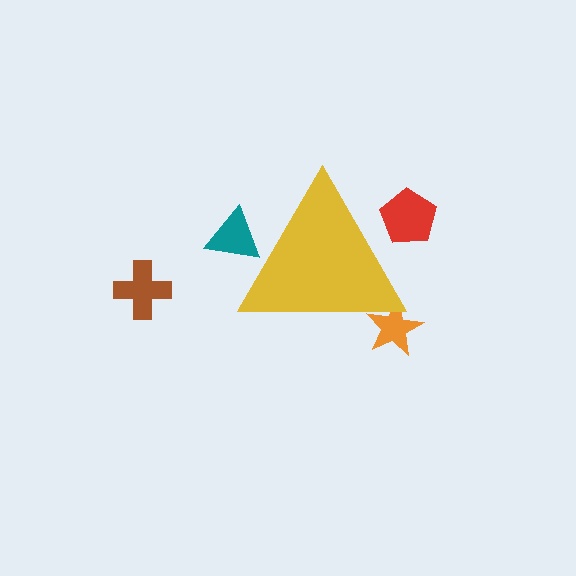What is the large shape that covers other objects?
A yellow triangle.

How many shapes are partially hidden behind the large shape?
3 shapes are partially hidden.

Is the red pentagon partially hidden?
Yes, the red pentagon is partially hidden behind the yellow triangle.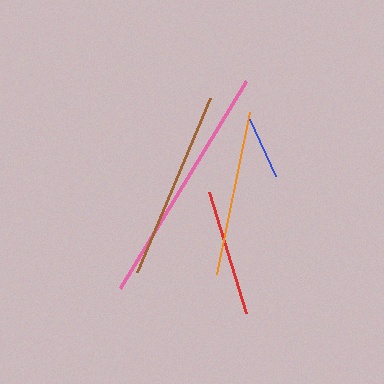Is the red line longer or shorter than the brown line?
The brown line is longer than the red line.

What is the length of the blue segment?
The blue segment is approximately 62 pixels long.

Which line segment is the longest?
The pink line is the longest at approximately 242 pixels.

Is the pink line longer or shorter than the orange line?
The pink line is longer than the orange line.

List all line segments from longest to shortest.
From longest to shortest: pink, brown, orange, red, blue.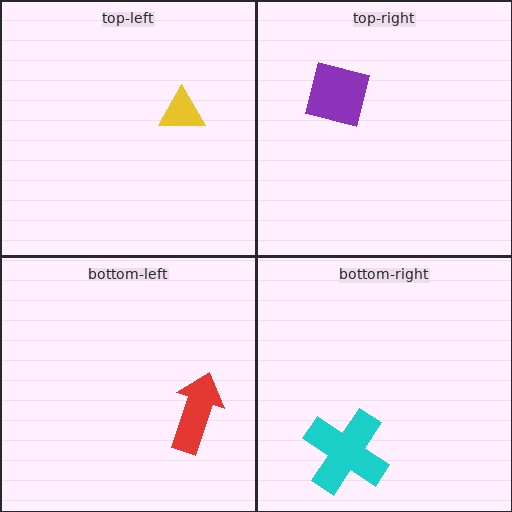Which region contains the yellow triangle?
The top-left region.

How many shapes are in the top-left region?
1.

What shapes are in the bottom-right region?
The cyan cross.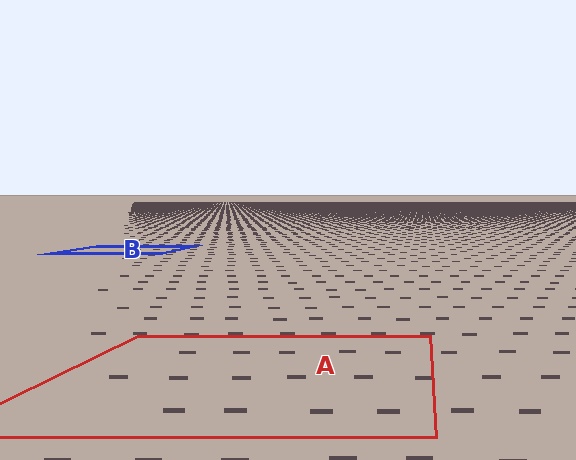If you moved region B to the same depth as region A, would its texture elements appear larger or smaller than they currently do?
They would appear larger. At a closer depth, the same texture elements are projected at a bigger on-screen size.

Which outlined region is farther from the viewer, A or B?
Region B is farther from the viewer — the texture elements inside it appear smaller and more densely packed.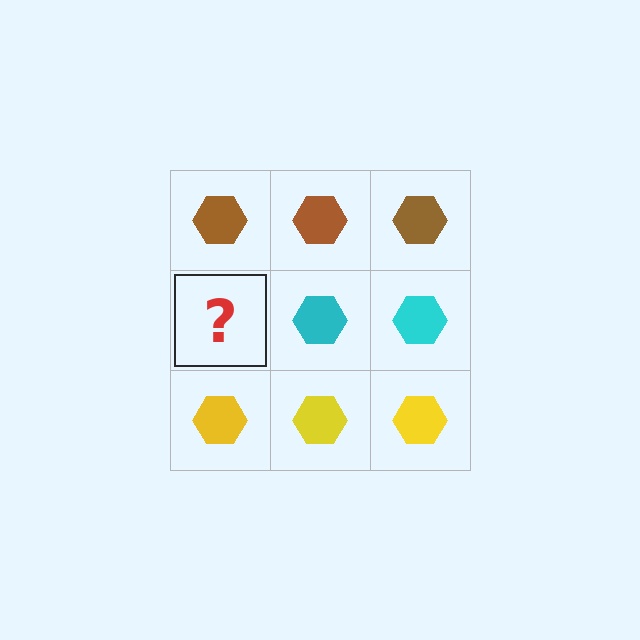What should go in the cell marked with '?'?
The missing cell should contain a cyan hexagon.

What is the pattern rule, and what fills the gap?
The rule is that each row has a consistent color. The gap should be filled with a cyan hexagon.